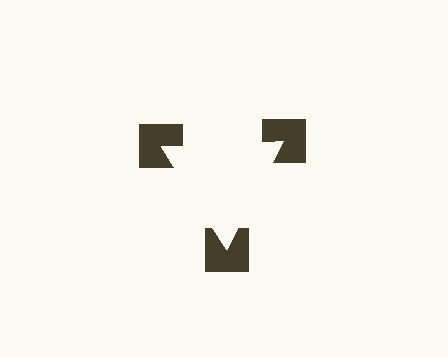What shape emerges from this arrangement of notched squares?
An illusory triangle — its edges are inferred from the aligned wedge cuts in the notched squares, not physically drawn.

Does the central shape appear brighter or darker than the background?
It typically appears slightly brighter than the background, even though no actual brightness change is drawn.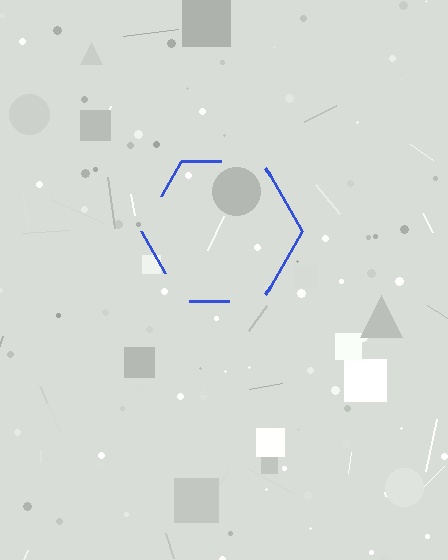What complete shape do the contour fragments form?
The contour fragments form a hexagon.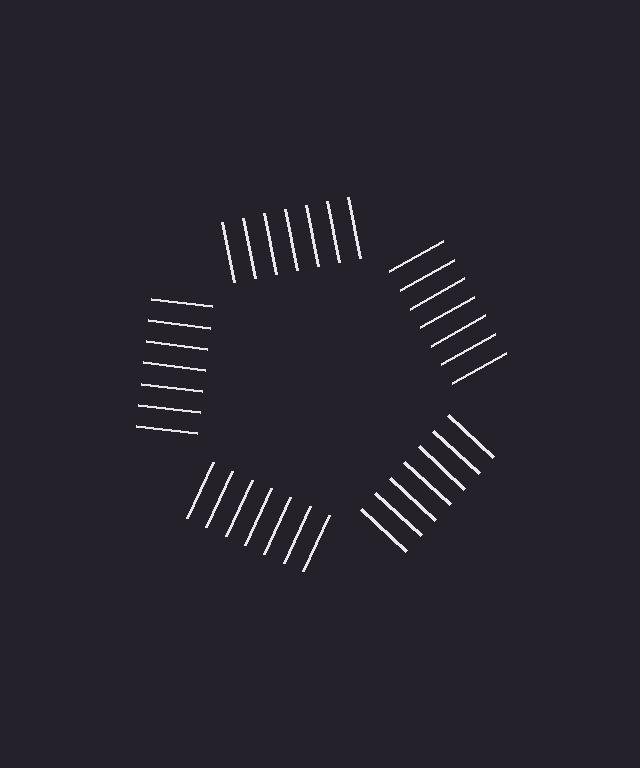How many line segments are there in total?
35 — 7 along each of the 5 edges.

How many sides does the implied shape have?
5 sides — the line-ends trace a pentagon.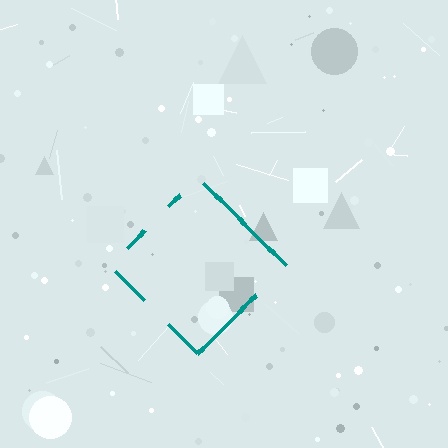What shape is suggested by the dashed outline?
The dashed outline suggests a diamond.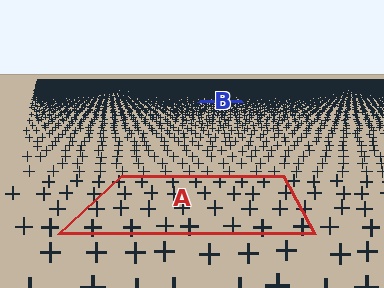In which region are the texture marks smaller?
The texture marks are smaller in region B, because it is farther away.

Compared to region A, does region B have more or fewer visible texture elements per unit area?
Region B has more texture elements per unit area — they are packed more densely because it is farther away.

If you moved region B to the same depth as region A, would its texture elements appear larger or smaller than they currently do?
They would appear larger. At a closer depth, the same texture elements are projected at a bigger on-screen size.